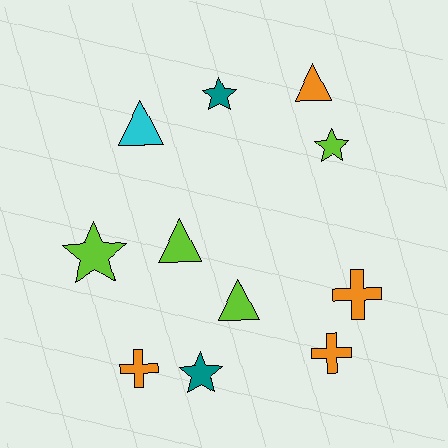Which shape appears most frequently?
Star, with 4 objects.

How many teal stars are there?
There are 2 teal stars.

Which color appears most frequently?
Lime, with 4 objects.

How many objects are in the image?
There are 11 objects.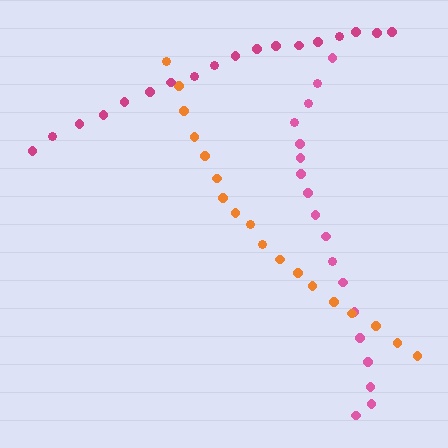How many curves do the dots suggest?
There are 3 distinct paths.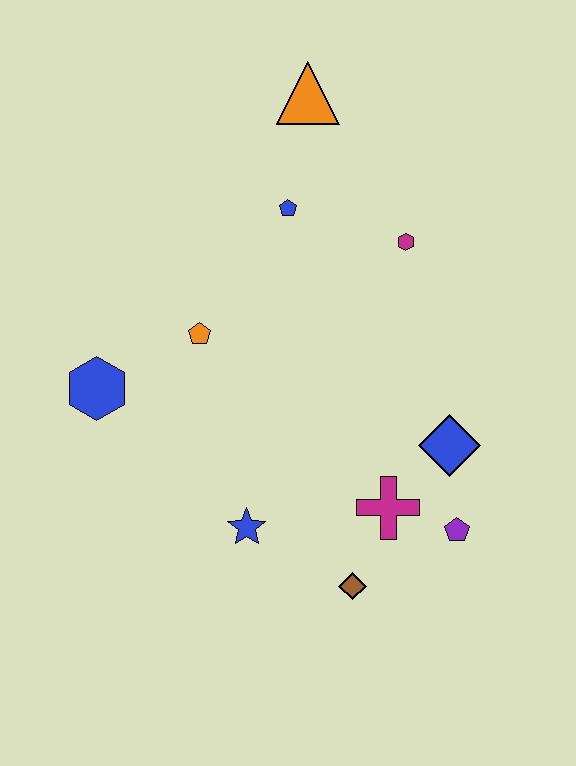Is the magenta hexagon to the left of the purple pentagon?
Yes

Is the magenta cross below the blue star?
No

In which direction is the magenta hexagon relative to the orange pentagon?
The magenta hexagon is to the right of the orange pentagon.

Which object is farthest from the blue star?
The orange triangle is farthest from the blue star.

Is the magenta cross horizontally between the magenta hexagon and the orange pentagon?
Yes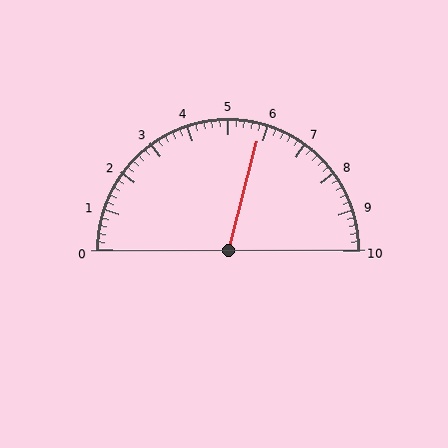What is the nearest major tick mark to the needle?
The nearest major tick mark is 6.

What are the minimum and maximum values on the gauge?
The gauge ranges from 0 to 10.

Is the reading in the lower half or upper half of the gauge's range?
The reading is in the upper half of the range (0 to 10).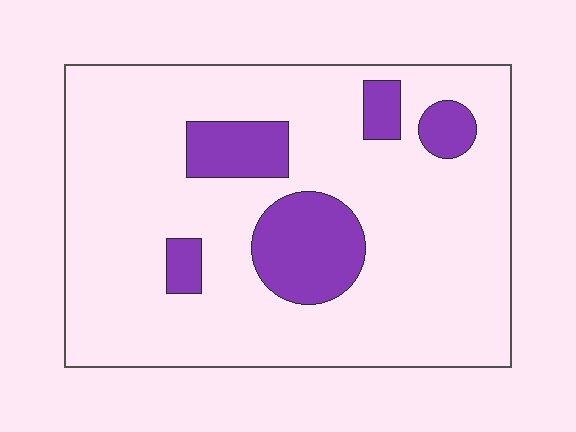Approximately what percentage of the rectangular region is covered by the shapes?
Approximately 15%.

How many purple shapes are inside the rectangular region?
5.